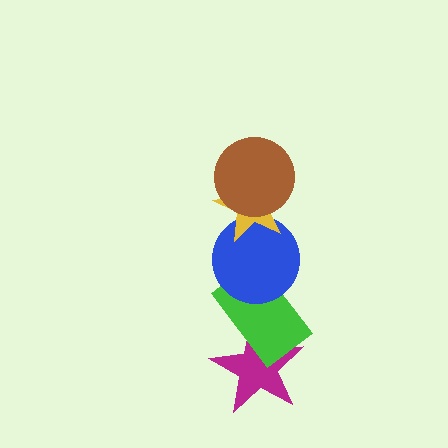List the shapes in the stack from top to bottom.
From top to bottom: the brown circle, the yellow star, the blue circle, the green rectangle, the magenta star.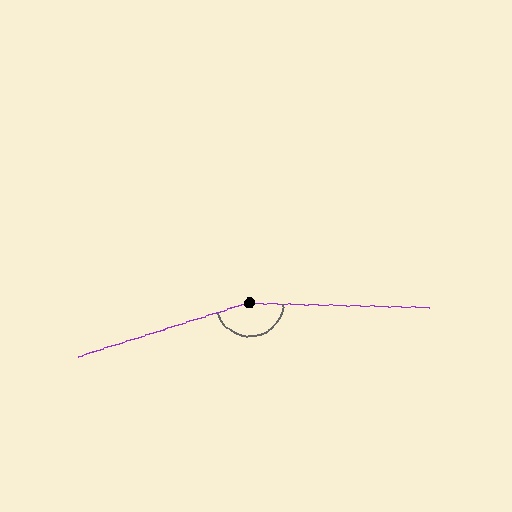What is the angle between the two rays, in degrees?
Approximately 161 degrees.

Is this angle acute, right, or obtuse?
It is obtuse.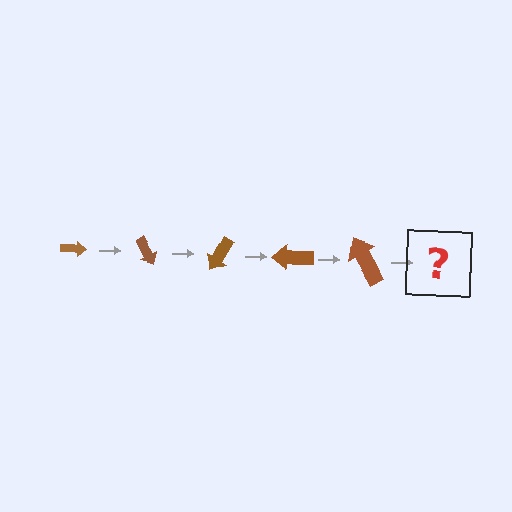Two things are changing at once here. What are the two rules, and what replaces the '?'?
The two rules are that the arrow grows larger each step and it rotates 60 degrees each step. The '?' should be an arrow, larger than the previous one and rotated 300 degrees from the start.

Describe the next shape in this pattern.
It should be an arrow, larger than the previous one and rotated 300 degrees from the start.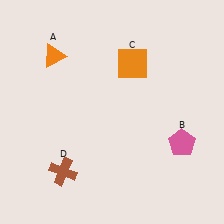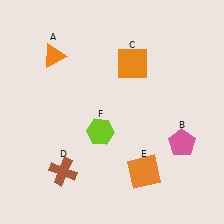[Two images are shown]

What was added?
An orange square (E), a lime hexagon (F) were added in Image 2.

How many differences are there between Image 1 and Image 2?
There are 2 differences between the two images.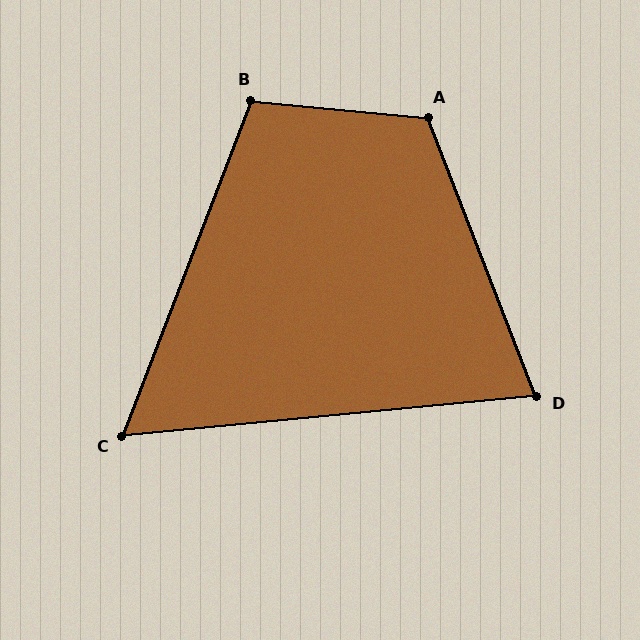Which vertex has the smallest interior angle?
C, at approximately 63 degrees.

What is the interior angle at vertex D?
Approximately 74 degrees (acute).